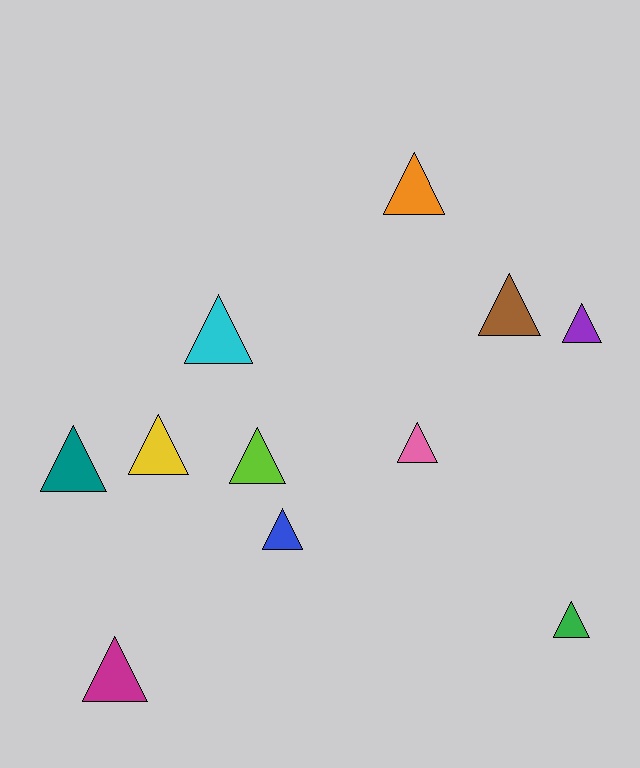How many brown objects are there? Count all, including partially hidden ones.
There is 1 brown object.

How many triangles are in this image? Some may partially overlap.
There are 11 triangles.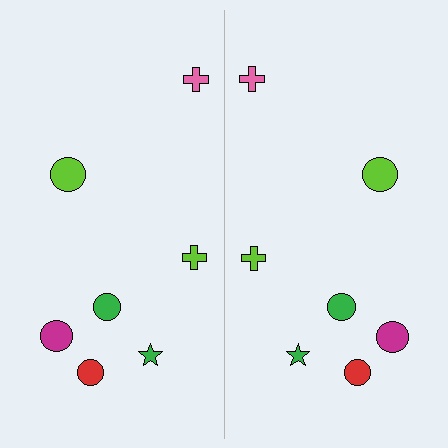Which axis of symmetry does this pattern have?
The pattern has a vertical axis of symmetry running through the center of the image.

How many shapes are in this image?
There are 14 shapes in this image.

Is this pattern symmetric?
Yes, this pattern has bilateral (reflection) symmetry.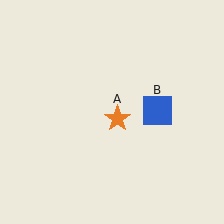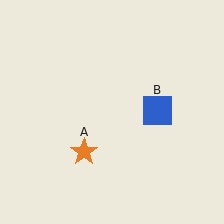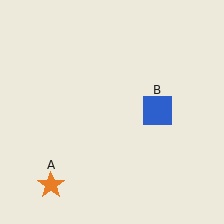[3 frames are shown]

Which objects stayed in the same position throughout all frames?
Blue square (object B) remained stationary.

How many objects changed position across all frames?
1 object changed position: orange star (object A).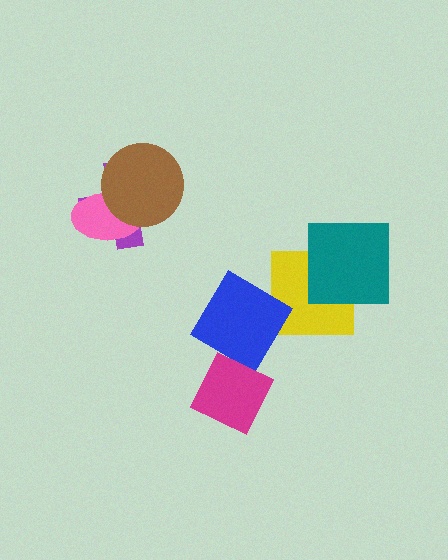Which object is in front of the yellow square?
The teal square is in front of the yellow square.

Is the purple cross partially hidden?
Yes, it is partially covered by another shape.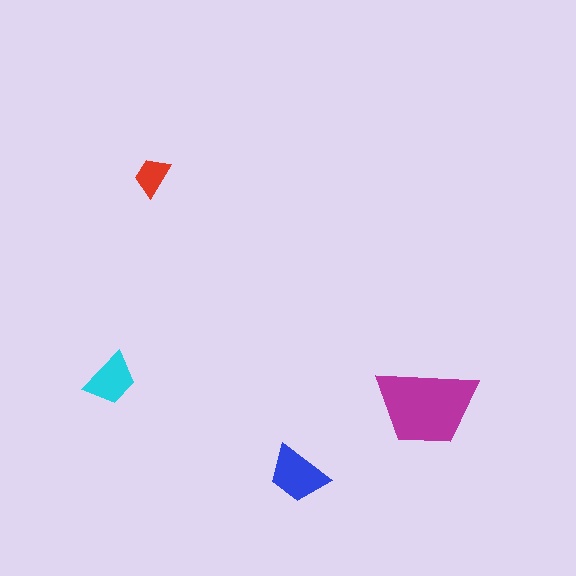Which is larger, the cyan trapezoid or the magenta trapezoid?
The magenta one.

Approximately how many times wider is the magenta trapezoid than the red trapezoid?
About 2.5 times wider.